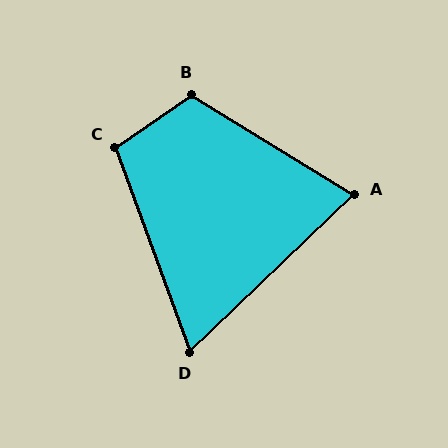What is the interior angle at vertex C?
Approximately 104 degrees (obtuse).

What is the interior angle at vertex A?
Approximately 76 degrees (acute).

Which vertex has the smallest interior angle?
D, at approximately 66 degrees.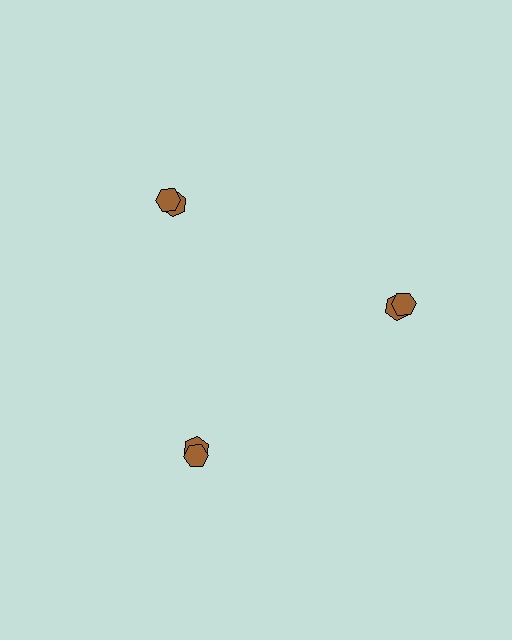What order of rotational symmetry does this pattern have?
This pattern has 3-fold rotational symmetry.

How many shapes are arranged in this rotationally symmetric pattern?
There are 6 shapes, arranged in 3 groups of 2.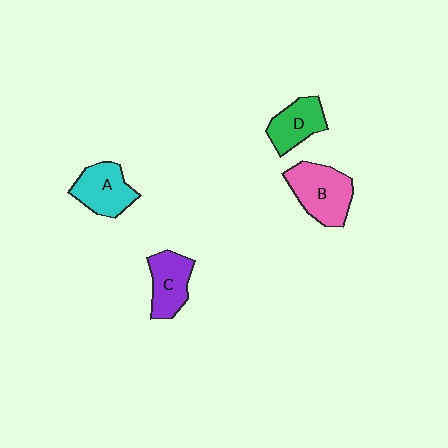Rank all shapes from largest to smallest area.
From largest to smallest: B (pink), A (cyan), C (purple), D (green).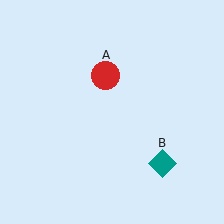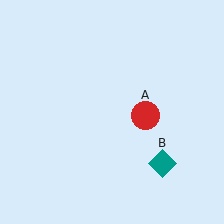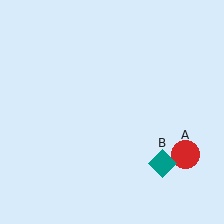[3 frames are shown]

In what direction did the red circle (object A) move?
The red circle (object A) moved down and to the right.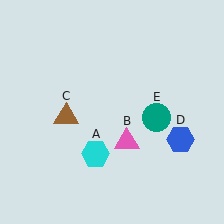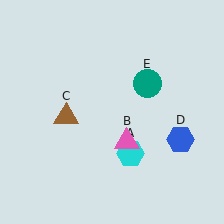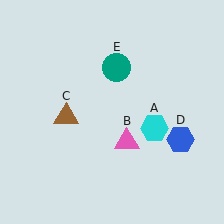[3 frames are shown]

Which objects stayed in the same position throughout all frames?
Pink triangle (object B) and brown triangle (object C) and blue hexagon (object D) remained stationary.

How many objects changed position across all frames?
2 objects changed position: cyan hexagon (object A), teal circle (object E).